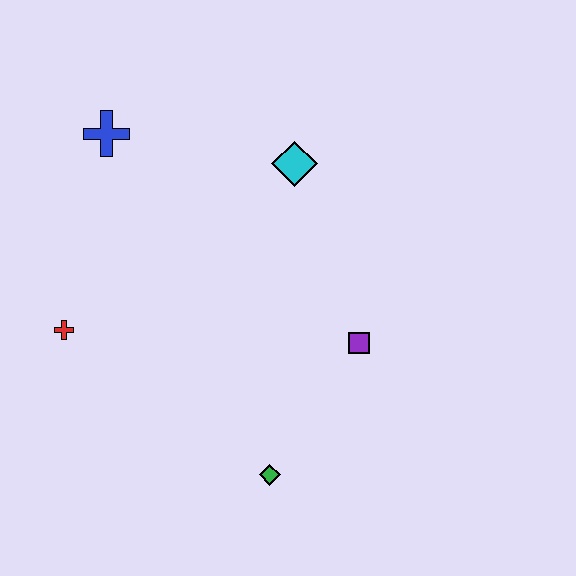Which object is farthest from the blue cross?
The green diamond is farthest from the blue cross.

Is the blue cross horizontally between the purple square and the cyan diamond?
No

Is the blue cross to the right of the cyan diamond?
No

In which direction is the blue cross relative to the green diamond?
The blue cross is above the green diamond.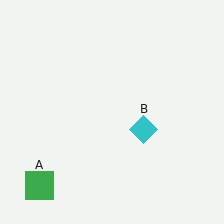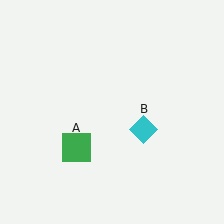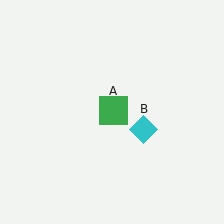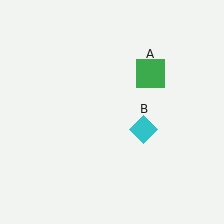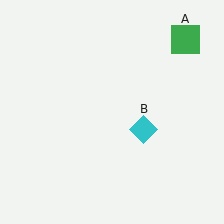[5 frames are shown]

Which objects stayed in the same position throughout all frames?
Cyan diamond (object B) remained stationary.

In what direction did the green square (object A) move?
The green square (object A) moved up and to the right.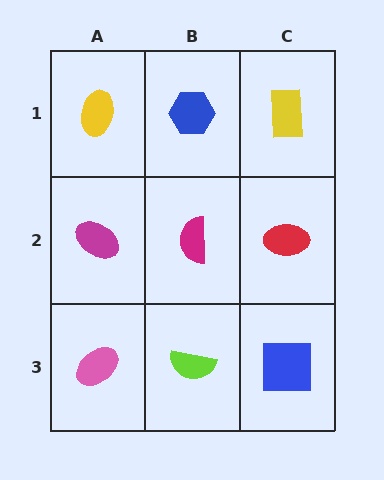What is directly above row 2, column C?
A yellow rectangle.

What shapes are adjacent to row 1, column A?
A magenta ellipse (row 2, column A), a blue hexagon (row 1, column B).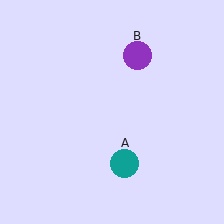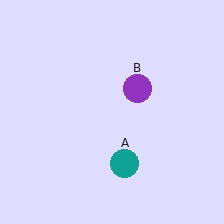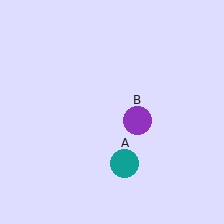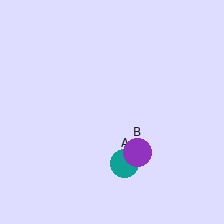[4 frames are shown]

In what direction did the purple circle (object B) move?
The purple circle (object B) moved down.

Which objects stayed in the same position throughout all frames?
Teal circle (object A) remained stationary.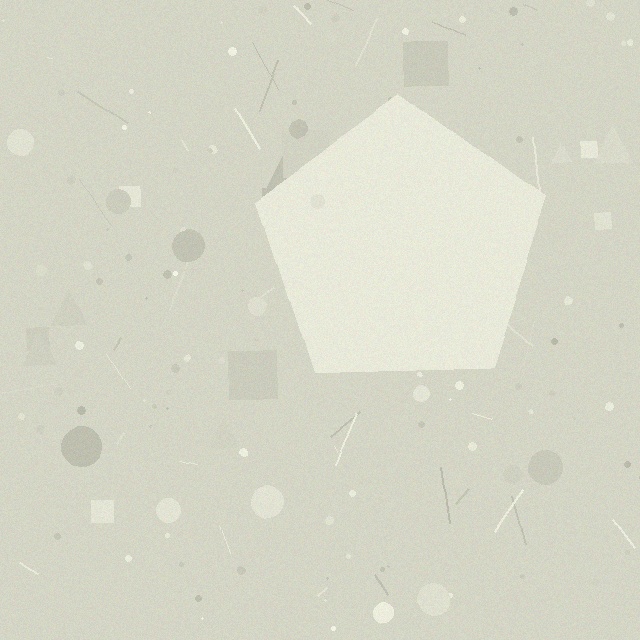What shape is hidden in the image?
A pentagon is hidden in the image.